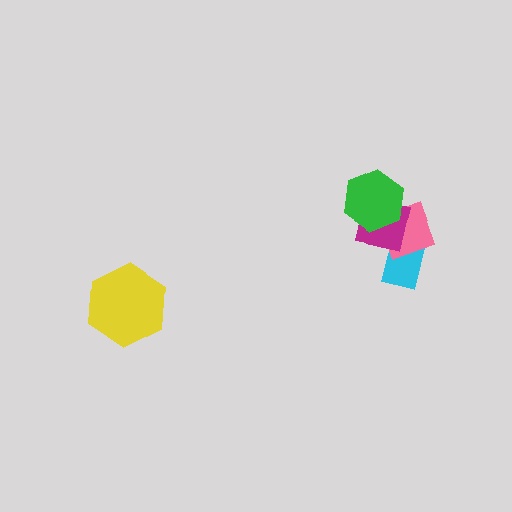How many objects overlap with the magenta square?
3 objects overlap with the magenta square.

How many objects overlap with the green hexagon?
2 objects overlap with the green hexagon.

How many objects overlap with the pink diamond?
3 objects overlap with the pink diamond.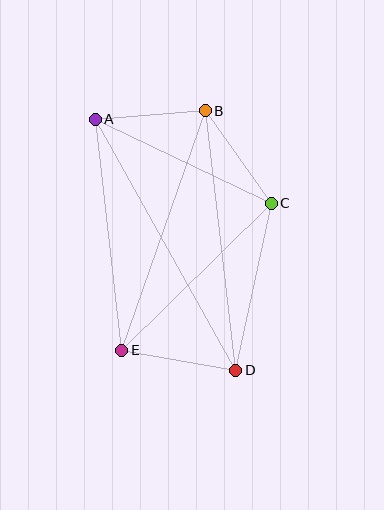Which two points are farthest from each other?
Points A and D are farthest from each other.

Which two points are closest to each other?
Points A and B are closest to each other.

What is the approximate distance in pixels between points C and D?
The distance between C and D is approximately 170 pixels.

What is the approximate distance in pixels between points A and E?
The distance between A and E is approximately 232 pixels.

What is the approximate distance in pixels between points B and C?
The distance between B and C is approximately 113 pixels.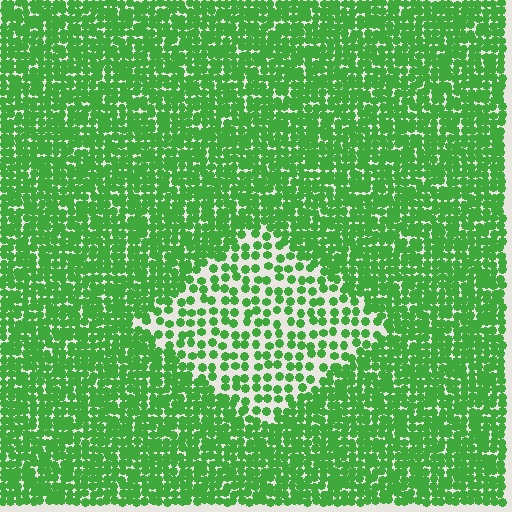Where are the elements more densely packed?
The elements are more densely packed outside the diamond boundary.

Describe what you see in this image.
The image contains small green elements arranged at two different densities. A diamond-shaped region is visible where the elements are less densely packed than the surrounding area.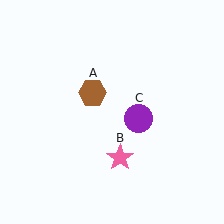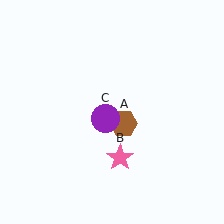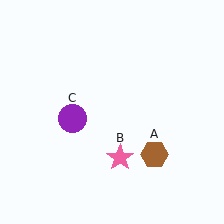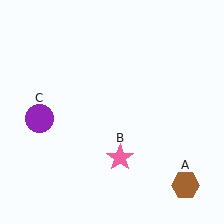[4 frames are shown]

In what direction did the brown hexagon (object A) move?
The brown hexagon (object A) moved down and to the right.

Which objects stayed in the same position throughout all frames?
Pink star (object B) remained stationary.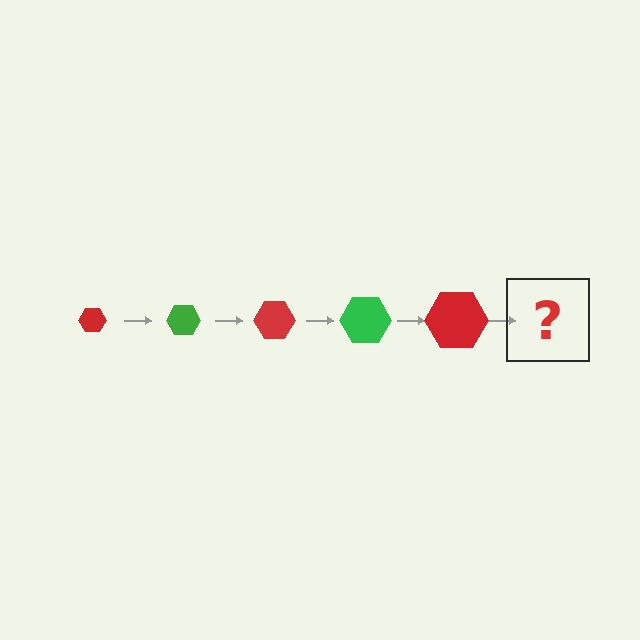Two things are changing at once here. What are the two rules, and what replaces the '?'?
The two rules are that the hexagon grows larger each step and the color cycles through red and green. The '?' should be a green hexagon, larger than the previous one.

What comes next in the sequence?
The next element should be a green hexagon, larger than the previous one.